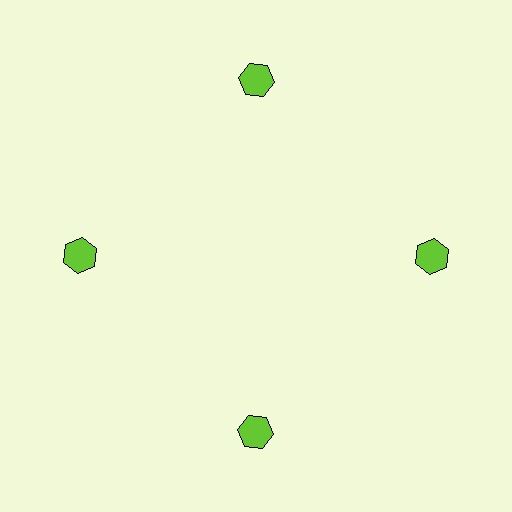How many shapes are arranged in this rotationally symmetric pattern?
There are 4 shapes, arranged in 4 groups of 1.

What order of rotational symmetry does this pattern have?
This pattern has 4-fold rotational symmetry.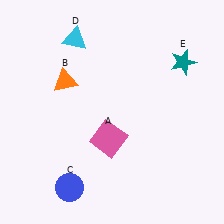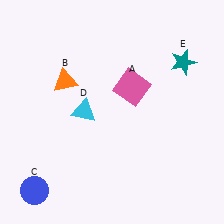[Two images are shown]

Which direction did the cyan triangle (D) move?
The cyan triangle (D) moved down.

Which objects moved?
The objects that moved are: the pink square (A), the blue circle (C), the cyan triangle (D).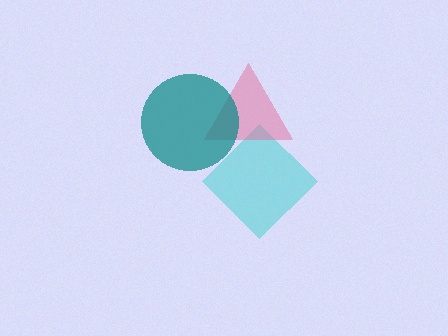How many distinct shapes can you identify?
There are 3 distinct shapes: a cyan diamond, a pink triangle, a teal circle.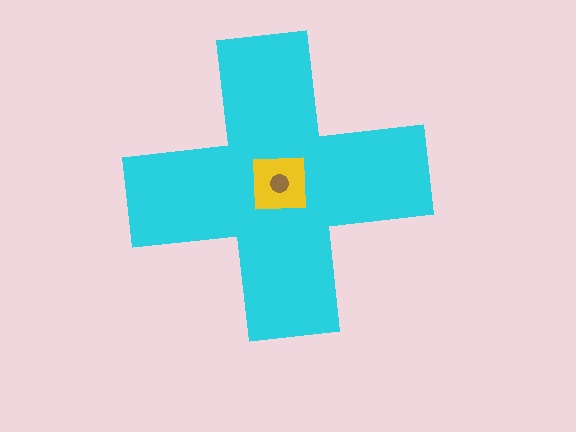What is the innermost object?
The brown circle.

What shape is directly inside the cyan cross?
The yellow square.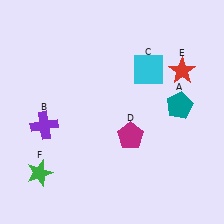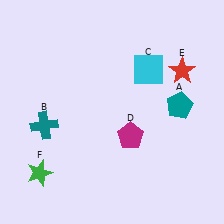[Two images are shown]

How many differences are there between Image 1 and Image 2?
There is 1 difference between the two images.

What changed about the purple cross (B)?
In Image 1, B is purple. In Image 2, it changed to teal.